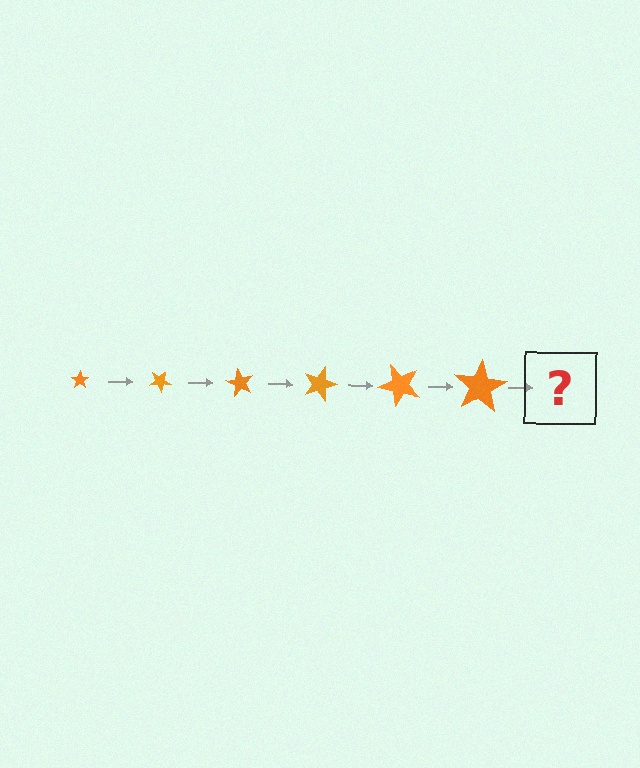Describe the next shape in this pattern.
It should be a star, larger than the previous one and rotated 180 degrees from the start.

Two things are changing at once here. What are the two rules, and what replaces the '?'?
The two rules are that the star grows larger each step and it rotates 30 degrees each step. The '?' should be a star, larger than the previous one and rotated 180 degrees from the start.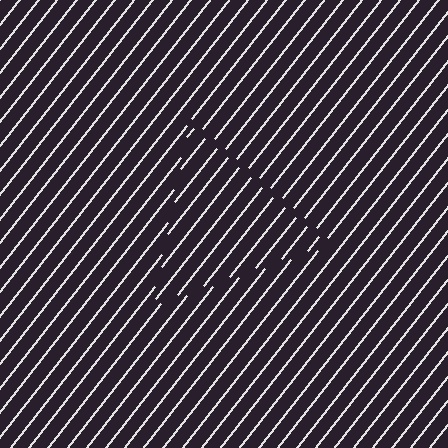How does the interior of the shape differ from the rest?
The interior of the shape contains the same grating, shifted by half a period — the contour is defined by the phase discontinuity where line-ends from the inner and outer gratings abut.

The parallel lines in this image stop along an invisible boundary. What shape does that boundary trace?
An illusory triangle. The interior of the shape contains the same grating, shifted by half a period — the contour is defined by the phase discontinuity where line-ends from the inner and outer gratings abut.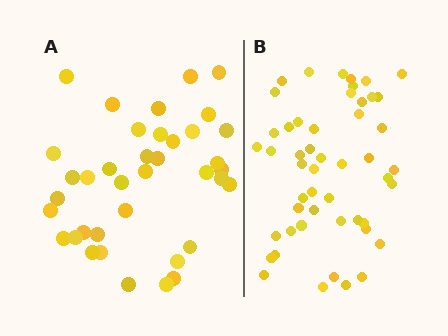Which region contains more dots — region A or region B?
Region B (the right region) has more dots.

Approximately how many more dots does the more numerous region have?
Region B has roughly 12 or so more dots than region A.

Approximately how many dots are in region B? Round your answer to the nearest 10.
About 50 dots.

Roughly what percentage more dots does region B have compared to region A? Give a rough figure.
About 30% more.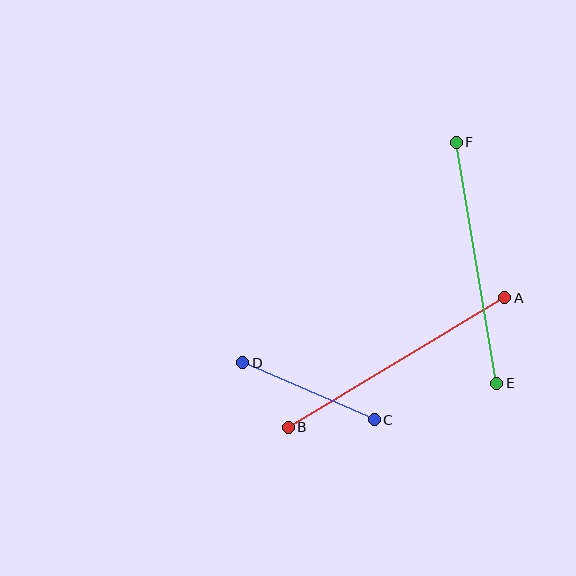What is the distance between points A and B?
The distance is approximately 252 pixels.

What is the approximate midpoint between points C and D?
The midpoint is at approximately (308, 391) pixels.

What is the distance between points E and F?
The distance is approximately 245 pixels.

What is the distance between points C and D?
The distance is approximately 143 pixels.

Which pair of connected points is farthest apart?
Points A and B are farthest apart.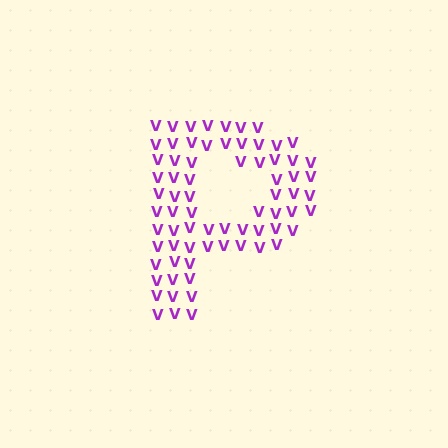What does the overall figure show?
The overall figure shows the letter P.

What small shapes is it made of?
It is made of small letter V's.